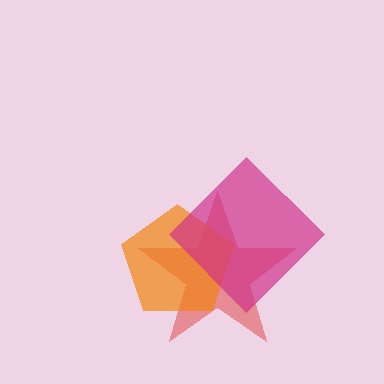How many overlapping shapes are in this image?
There are 3 overlapping shapes in the image.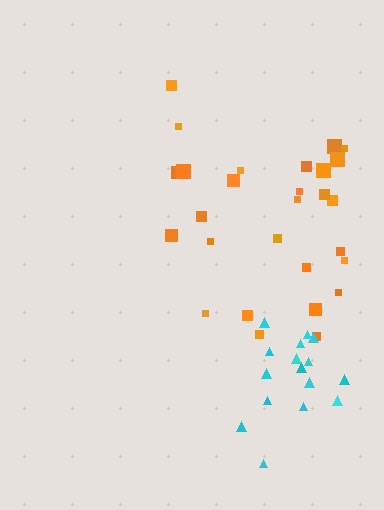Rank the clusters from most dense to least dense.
cyan, orange.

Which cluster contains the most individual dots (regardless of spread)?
Orange (28).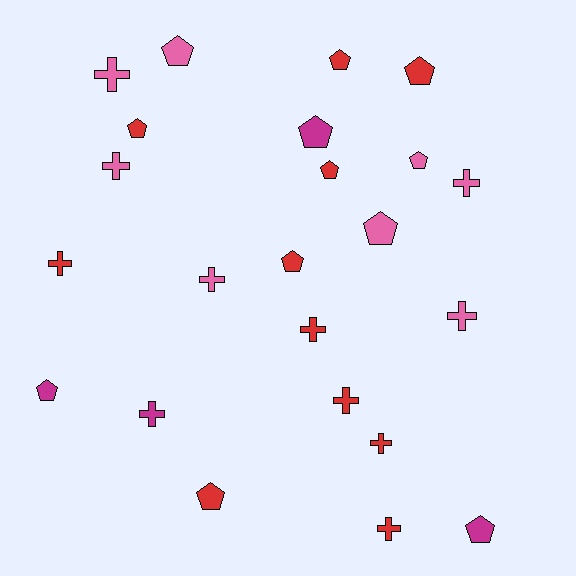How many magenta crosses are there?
There is 1 magenta cross.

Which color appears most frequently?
Red, with 11 objects.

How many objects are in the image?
There are 23 objects.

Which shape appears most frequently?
Pentagon, with 12 objects.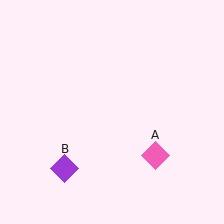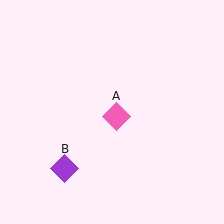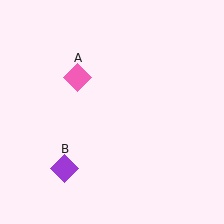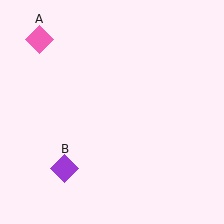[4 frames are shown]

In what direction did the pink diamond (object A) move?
The pink diamond (object A) moved up and to the left.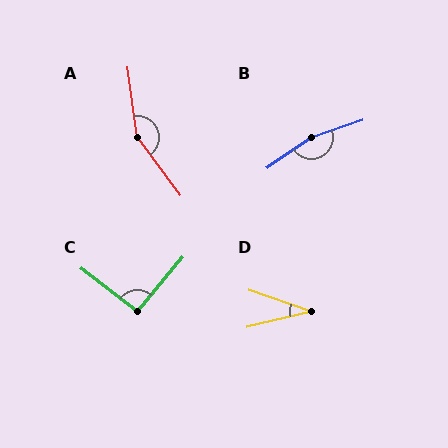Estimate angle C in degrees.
Approximately 92 degrees.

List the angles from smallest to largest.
D (33°), C (92°), A (151°), B (165°).